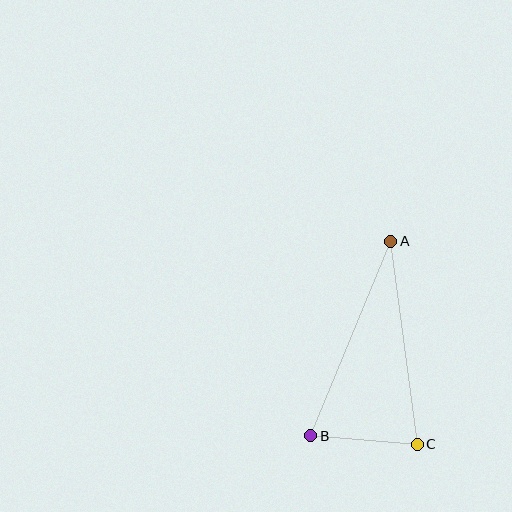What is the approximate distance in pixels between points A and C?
The distance between A and C is approximately 205 pixels.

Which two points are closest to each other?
Points B and C are closest to each other.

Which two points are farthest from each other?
Points A and B are farthest from each other.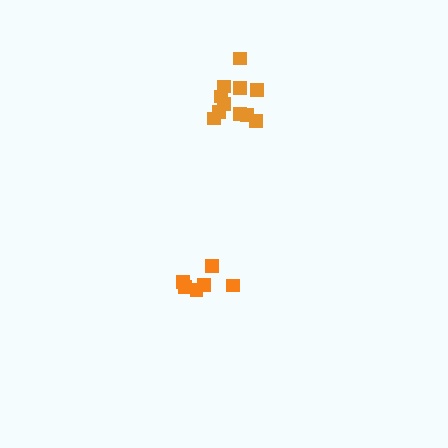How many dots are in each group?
Group 1: 6 dots, Group 2: 11 dots (17 total).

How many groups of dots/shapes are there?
There are 2 groups.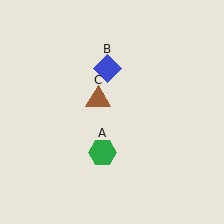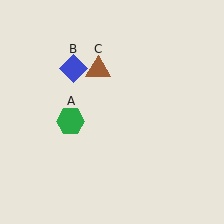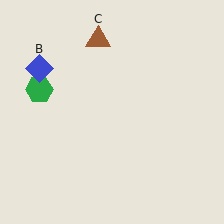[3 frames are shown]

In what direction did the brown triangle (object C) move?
The brown triangle (object C) moved up.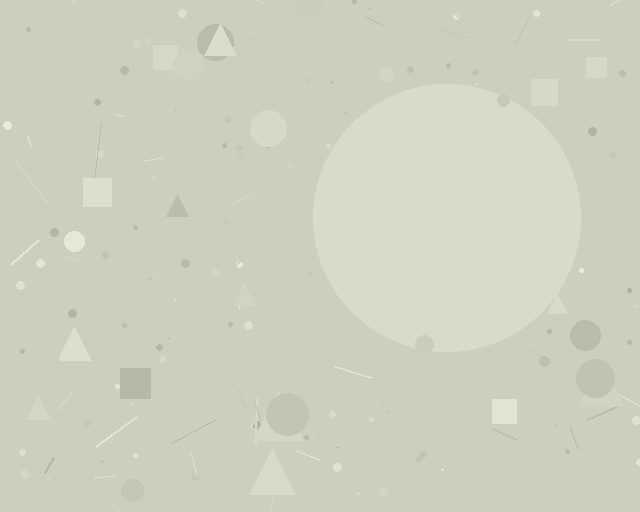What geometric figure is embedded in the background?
A circle is embedded in the background.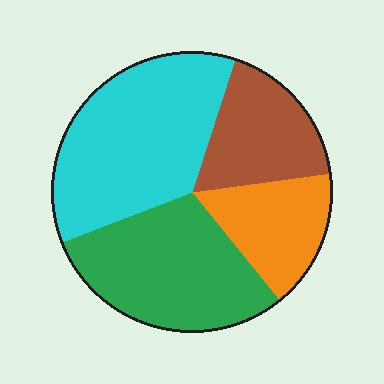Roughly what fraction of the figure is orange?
Orange covers 16% of the figure.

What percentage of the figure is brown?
Brown covers 18% of the figure.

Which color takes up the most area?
Cyan, at roughly 35%.